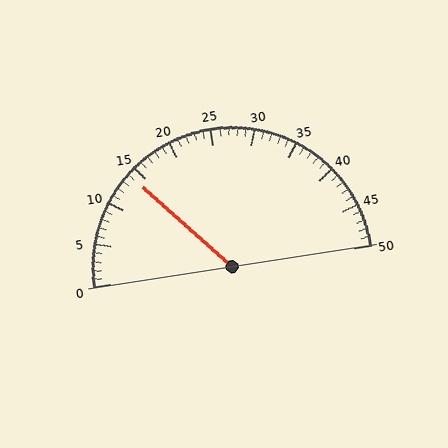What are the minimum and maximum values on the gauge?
The gauge ranges from 0 to 50.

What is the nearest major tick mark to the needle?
The nearest major tick mark is 15.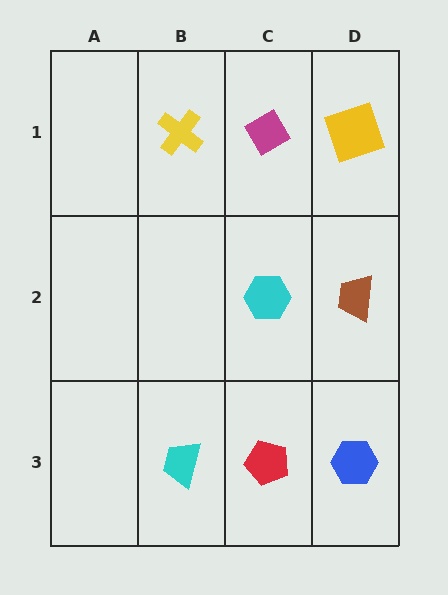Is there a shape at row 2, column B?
No, that cell is empty.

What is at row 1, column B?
A yellow cross.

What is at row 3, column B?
A cyan trapezoid.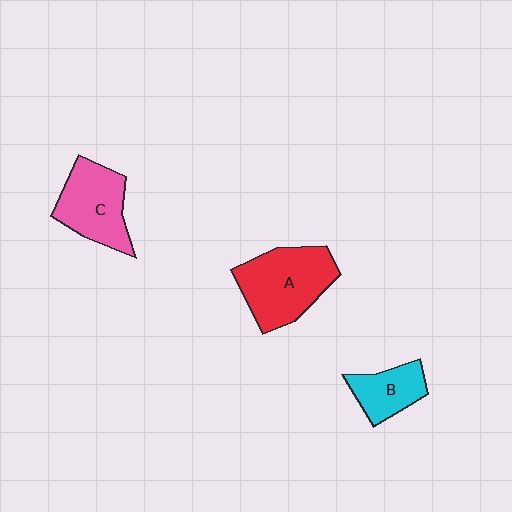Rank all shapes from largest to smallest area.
From largest to smallest: A (red), C (pink), B (cyan).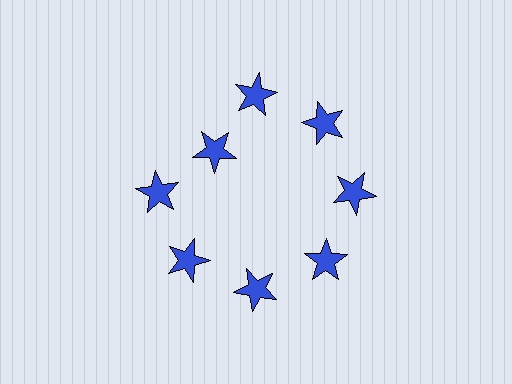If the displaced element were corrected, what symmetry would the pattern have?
It would have 8-fold rotational symmetry — the pattern would map onto itself every 45 degrees.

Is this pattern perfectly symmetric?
No. The 8 blue stars are arranged in a ring, but one element near the 10 o'clock position is pulled inward toward the center, breaking the 8-fold rotational symmetry.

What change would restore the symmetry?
The symmetry would be restored by moving it outward, back onto the ring so that all 8 stars sit at equal angles and equal distance from the center.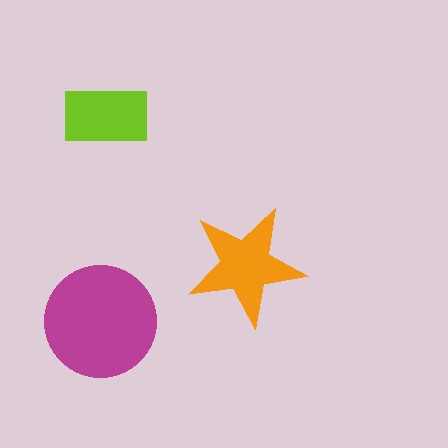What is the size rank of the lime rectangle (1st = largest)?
3rd.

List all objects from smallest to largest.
The lime rectangle, the orange star, the magenta circle.